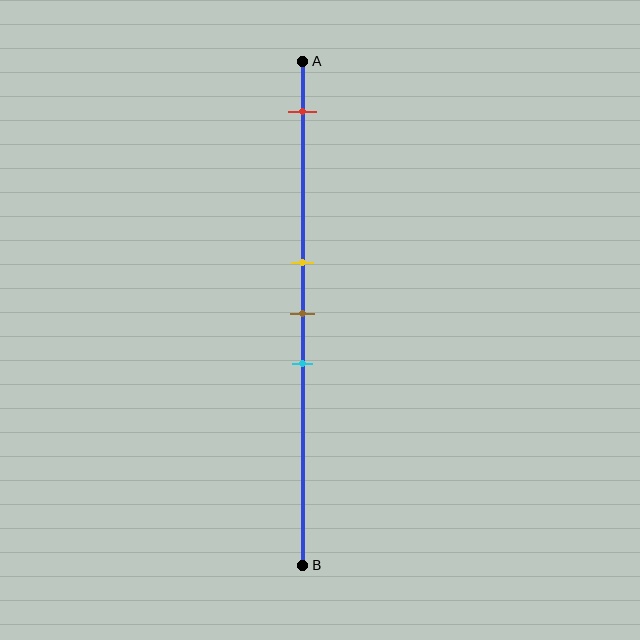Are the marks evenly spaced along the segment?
No, the marks are not evenly spaced.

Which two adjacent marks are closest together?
The yellow and brown marks are the closest adjacent pair.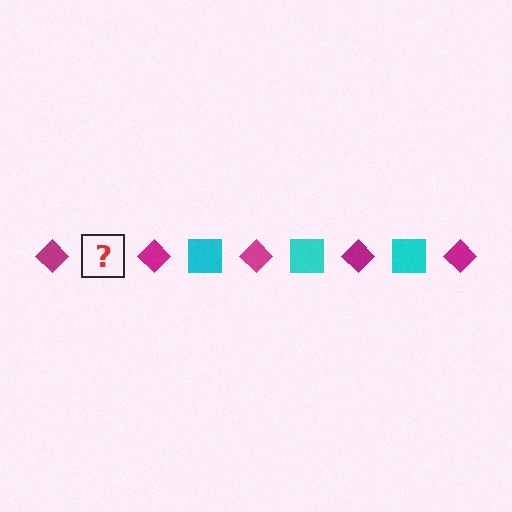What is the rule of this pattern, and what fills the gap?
The rule is that the pattern alternates between magenta diamond and cyan square. The gap should be filled with a cyan square.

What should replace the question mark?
The question mark should be replaced with a cyan square.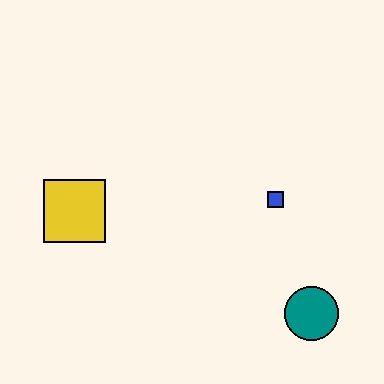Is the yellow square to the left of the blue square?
Yes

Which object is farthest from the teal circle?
The yellow square is farthest from the teal circle.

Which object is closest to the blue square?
The teal circle is closest to the blue square.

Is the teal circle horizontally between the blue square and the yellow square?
No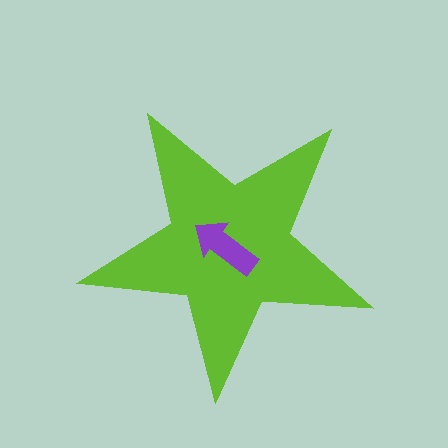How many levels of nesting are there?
2.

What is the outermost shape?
The lime star.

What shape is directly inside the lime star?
The purple arrow.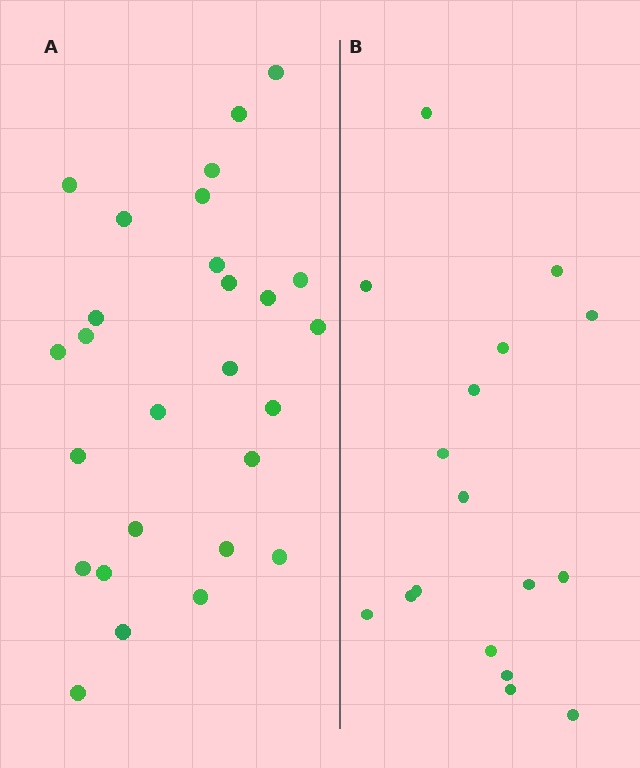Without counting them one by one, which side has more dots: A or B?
Region A (the left region) has more dots.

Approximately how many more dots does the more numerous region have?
Region A has roughly 10 or so more dots than region B.